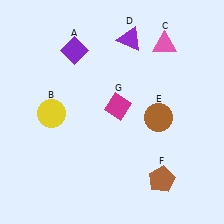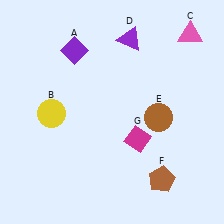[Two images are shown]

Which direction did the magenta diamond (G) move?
The magenta diamond (G) moved down.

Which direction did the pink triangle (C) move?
The pink triangle (C) moved right.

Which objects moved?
The objects that moved are: the pink triangle (C), the magenta diamond (G).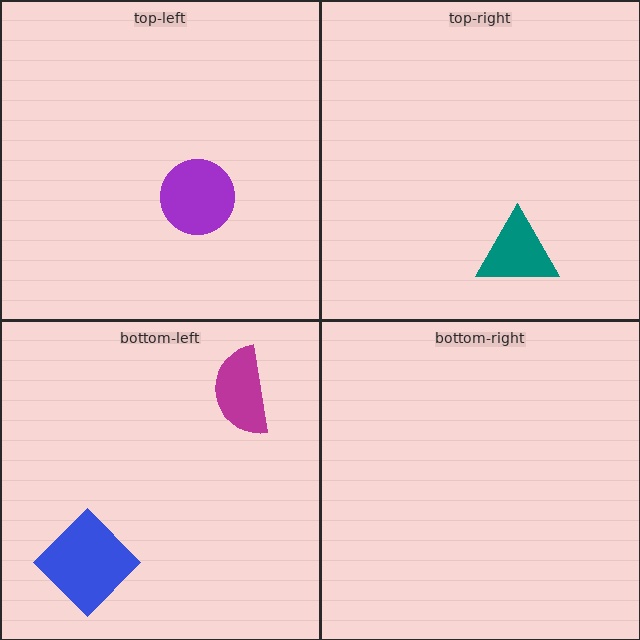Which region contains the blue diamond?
The bottom-left region.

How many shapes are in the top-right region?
1.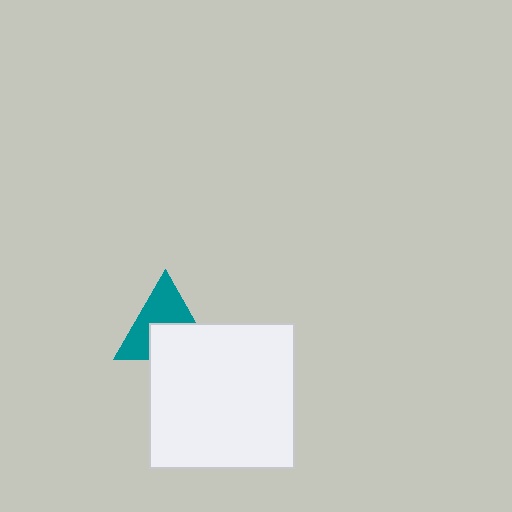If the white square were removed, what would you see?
You would see the complete teal triangle.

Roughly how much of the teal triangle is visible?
About half of it is visible (roughly 56%).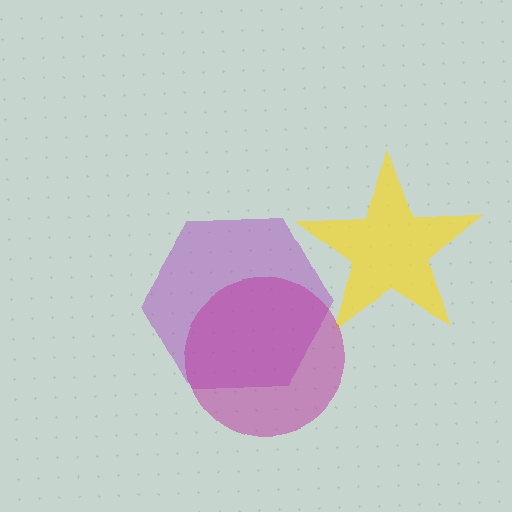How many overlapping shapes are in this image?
There are 3 overlapping shapes in the image.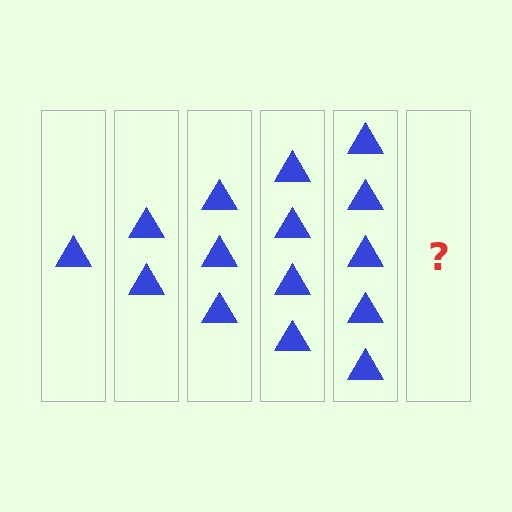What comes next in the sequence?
The next element should be 6 triangles.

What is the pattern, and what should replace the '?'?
The pattern is that each step adds one more triangle. The '?' should be 6 triangles.